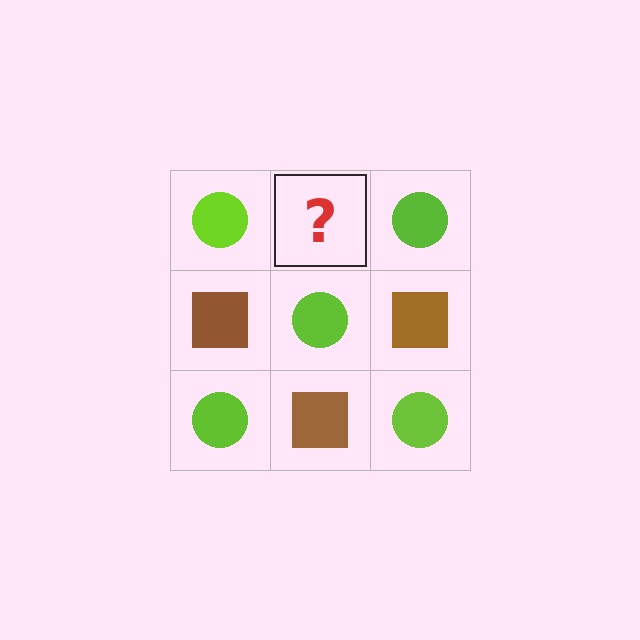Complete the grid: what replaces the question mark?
The question mark should be replaced with a brown square.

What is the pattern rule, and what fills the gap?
The rule is that it alternates lime circle and brown square in a checkerboard pattern. The gap should be filled with a brown square.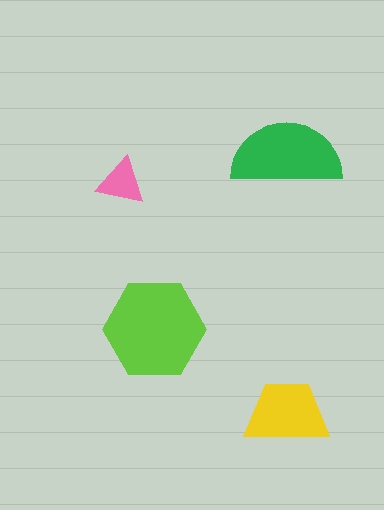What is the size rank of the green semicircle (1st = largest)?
2nd.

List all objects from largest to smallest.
The lime hexagon, the green semicircle, the yellow trapezoid, the pink triangle.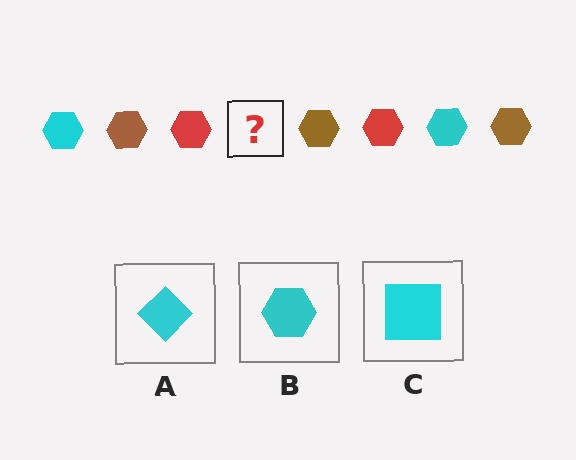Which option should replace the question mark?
Option B.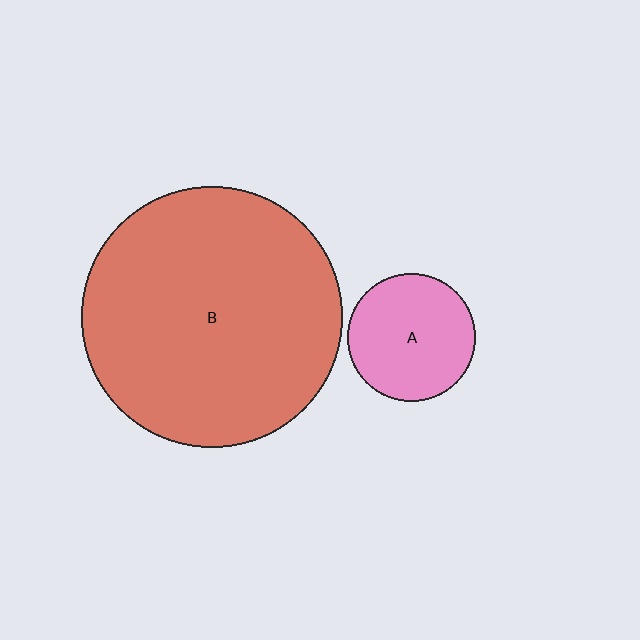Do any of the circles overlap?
No, none of the circles overlap.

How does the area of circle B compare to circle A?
Approximately 4.2 times.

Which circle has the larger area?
Circle B (red).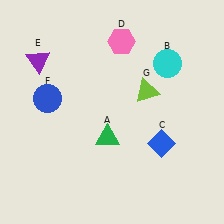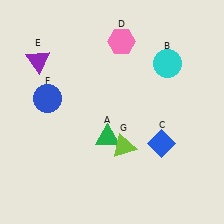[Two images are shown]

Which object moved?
The lime triangle (G) moved down.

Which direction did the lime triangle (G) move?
The lime triangle (G) moved down.